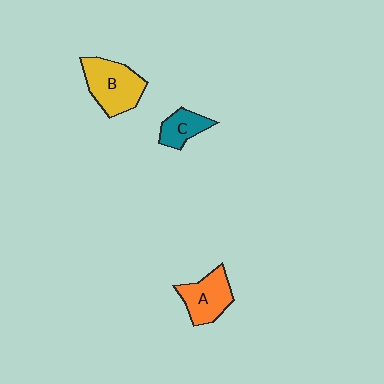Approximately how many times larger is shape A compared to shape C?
Approximately 1.5 times.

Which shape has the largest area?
Shape B (yellow).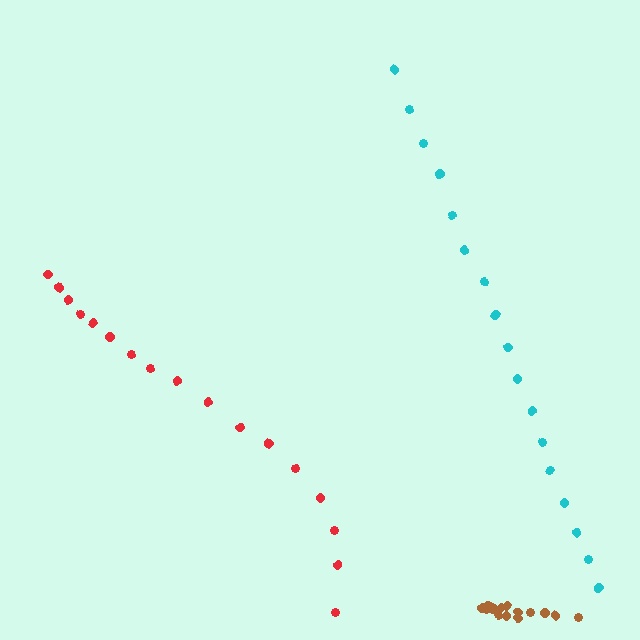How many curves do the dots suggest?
There are 3 distinct paths.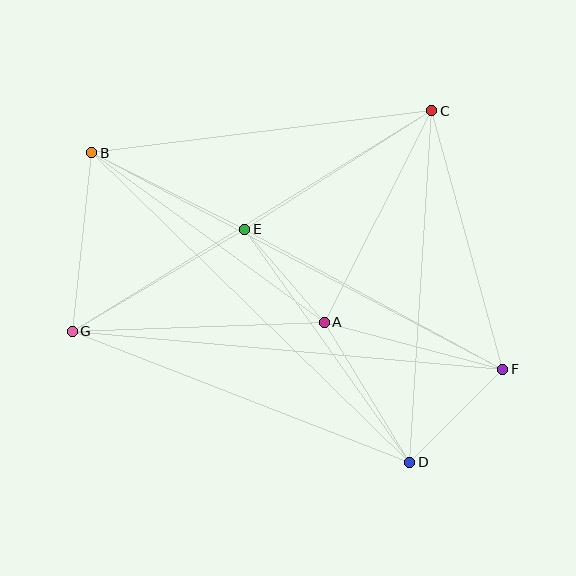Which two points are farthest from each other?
Points B and F are farthest from each other.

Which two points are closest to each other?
Points A and E are closest to each other.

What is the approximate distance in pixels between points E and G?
The distance between E and G is approximately 201 pixels.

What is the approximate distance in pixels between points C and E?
The distance between C and E is approximately 221 pixels.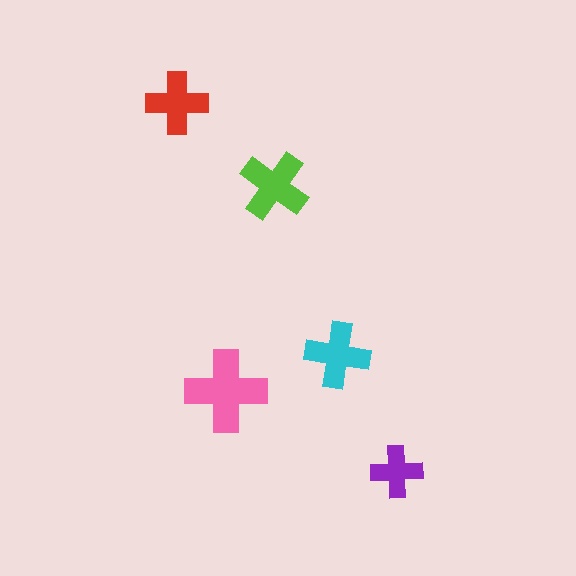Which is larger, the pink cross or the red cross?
The pink one.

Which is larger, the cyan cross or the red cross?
The cyan one.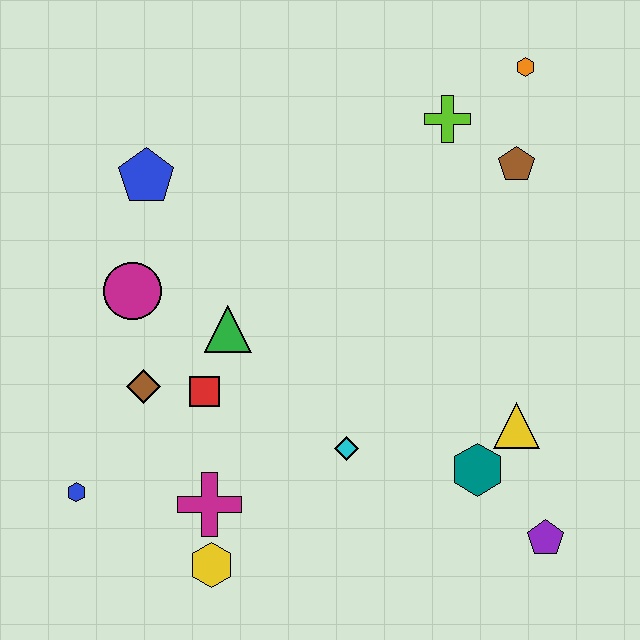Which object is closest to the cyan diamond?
The teal hexagon is closest to the cyan diamond.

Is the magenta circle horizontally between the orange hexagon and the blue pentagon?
No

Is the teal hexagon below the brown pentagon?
Yes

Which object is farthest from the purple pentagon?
The blue pentagon is farthest from the purple pentagon.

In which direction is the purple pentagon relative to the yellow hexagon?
The purple pentagon is to the right of the yellow hexagon.